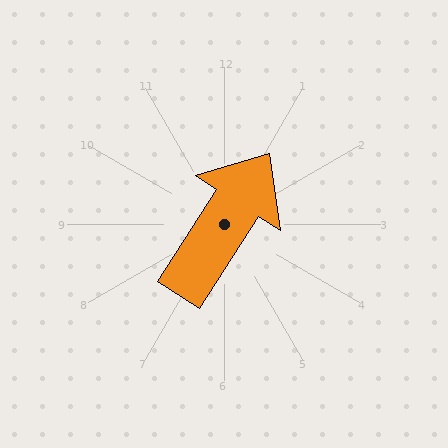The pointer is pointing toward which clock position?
Roughly 1 o'clock.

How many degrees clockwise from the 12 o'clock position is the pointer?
Approximately 33 degrees.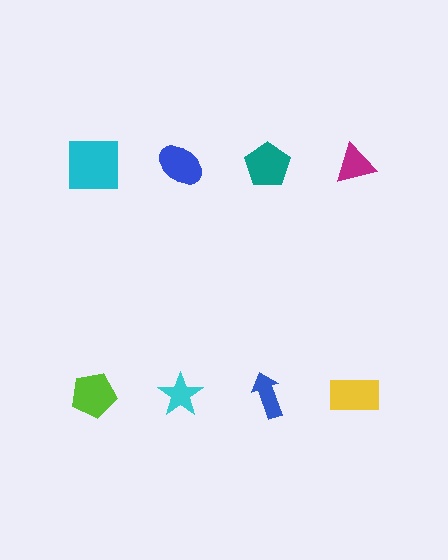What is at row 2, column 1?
A lime pentagon.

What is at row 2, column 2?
A cyan star.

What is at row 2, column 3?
A blue arrow.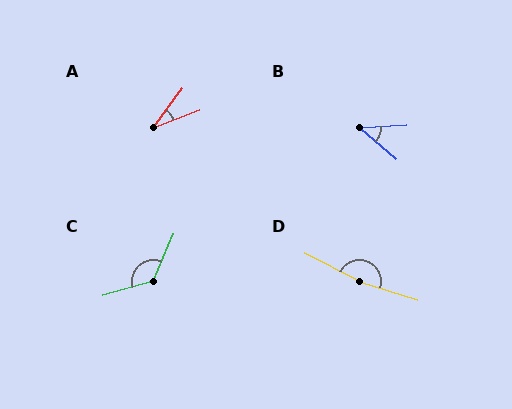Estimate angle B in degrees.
Approximately 44 degrees.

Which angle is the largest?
D, at approximately 170 degrees.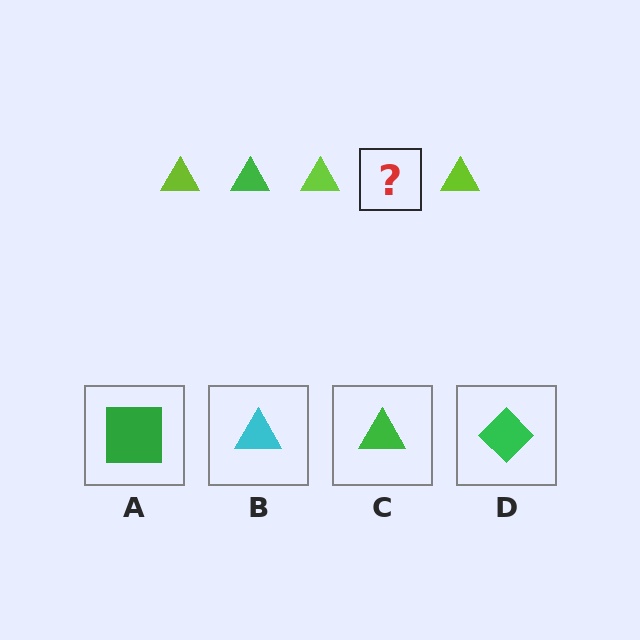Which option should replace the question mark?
Option C.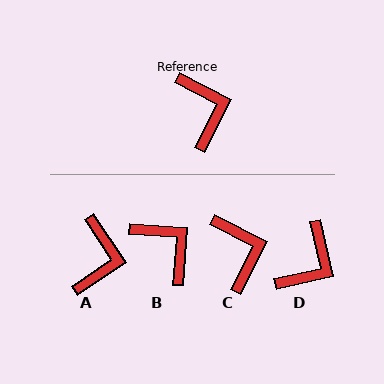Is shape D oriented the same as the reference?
No, it is off by about 50 degrees.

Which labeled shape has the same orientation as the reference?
C.